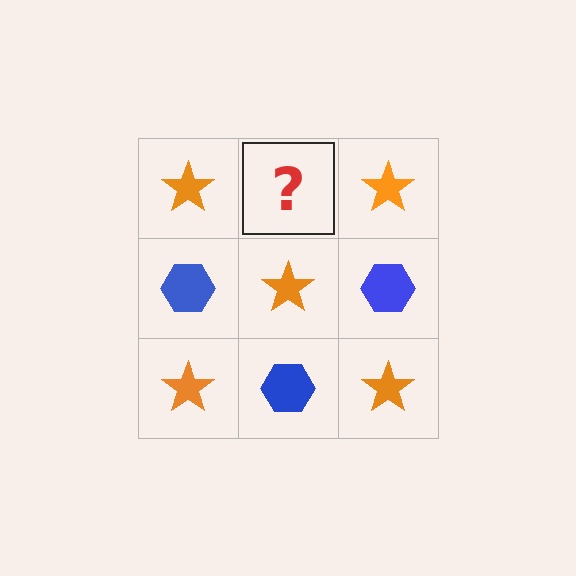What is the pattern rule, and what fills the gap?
The rule is that it alternates orange star and blue hexagon in a checkerboard pattern. The gap should be filled with a blue hexagon.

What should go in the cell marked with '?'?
The missing cell should contain a blue hexagon.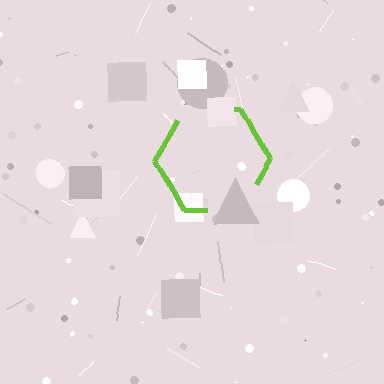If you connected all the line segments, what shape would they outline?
They would outline a hexagon.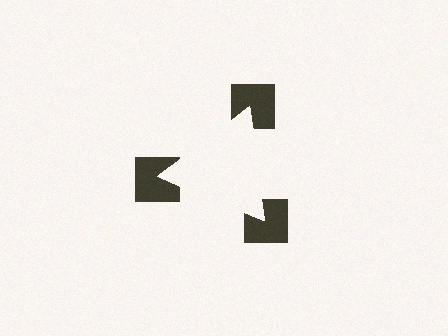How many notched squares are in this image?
There are 3 — one at each vertex of the illusory triangle.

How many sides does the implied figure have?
3 sides.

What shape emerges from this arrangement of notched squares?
An illusory triangle — its edges are inferred from the aligned wedge cuts in the notched squares, not physically drawn.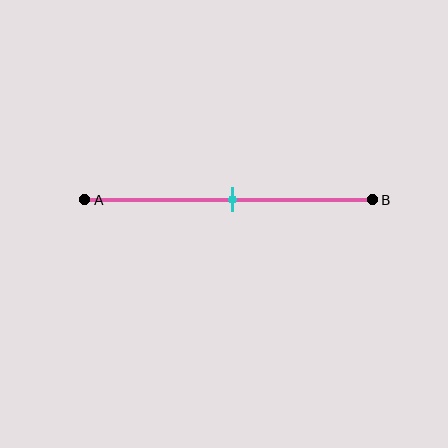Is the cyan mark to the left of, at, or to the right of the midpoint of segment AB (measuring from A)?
The cyan mark is approximately at the midpoint of segment AB.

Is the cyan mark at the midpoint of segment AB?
Yes, the mark is approximately at the midpoint.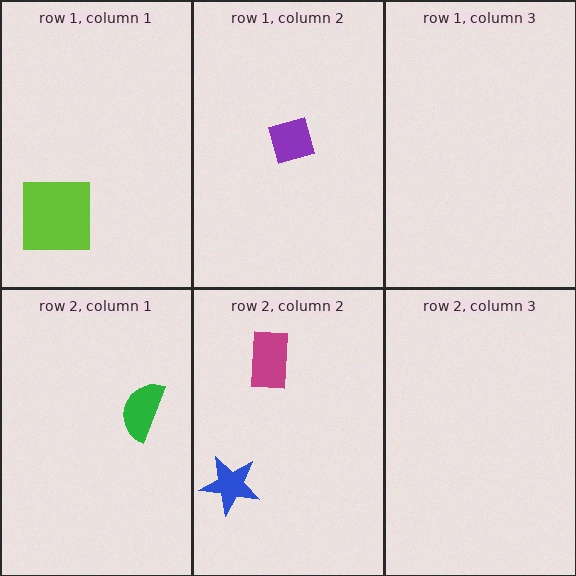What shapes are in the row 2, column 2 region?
The blue star, the magenta rectangle.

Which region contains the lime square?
The row 1, column 1 region.